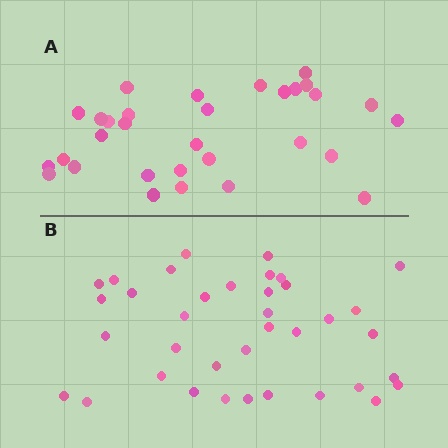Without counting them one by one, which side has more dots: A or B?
Region B (the bottom region) has more dots.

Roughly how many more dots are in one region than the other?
Region B has about 6 more dots than region A.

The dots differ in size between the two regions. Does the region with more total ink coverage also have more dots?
No. Region A has more total ink coverage because its dots are larger, but region B actually contains more individual dots. Total area can be misleading — the number of items is what matters here.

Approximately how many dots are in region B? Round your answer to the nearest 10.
About 40 dots. (The exact count is 37, which rounds to 40.)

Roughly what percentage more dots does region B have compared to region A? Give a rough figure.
About 20% more.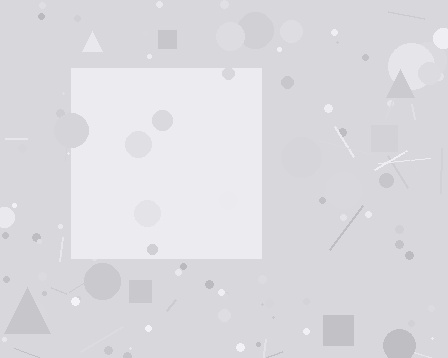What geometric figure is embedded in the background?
A square is embedded in the background.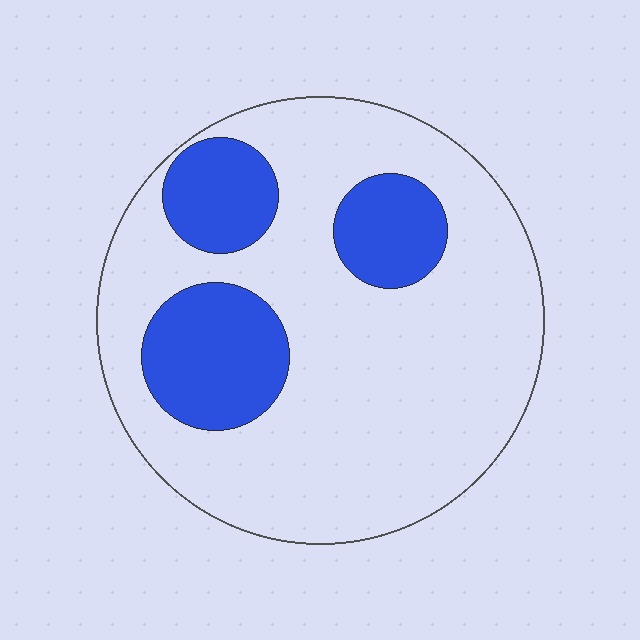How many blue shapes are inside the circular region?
3.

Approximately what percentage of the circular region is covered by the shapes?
Approximately 25%.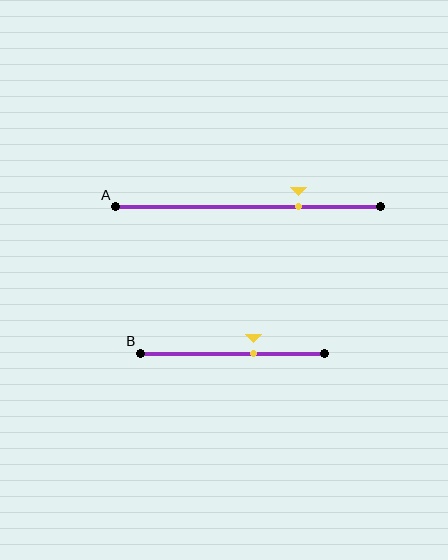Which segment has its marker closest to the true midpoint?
Segment B has its marker closest to the true midpoint.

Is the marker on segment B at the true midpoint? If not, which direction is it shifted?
No, the marker on segment B is shifted to the right by about 12% of the segment length.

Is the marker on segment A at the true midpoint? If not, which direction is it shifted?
No, the marker on segment A is shifted to the right by about 19% of the segment length.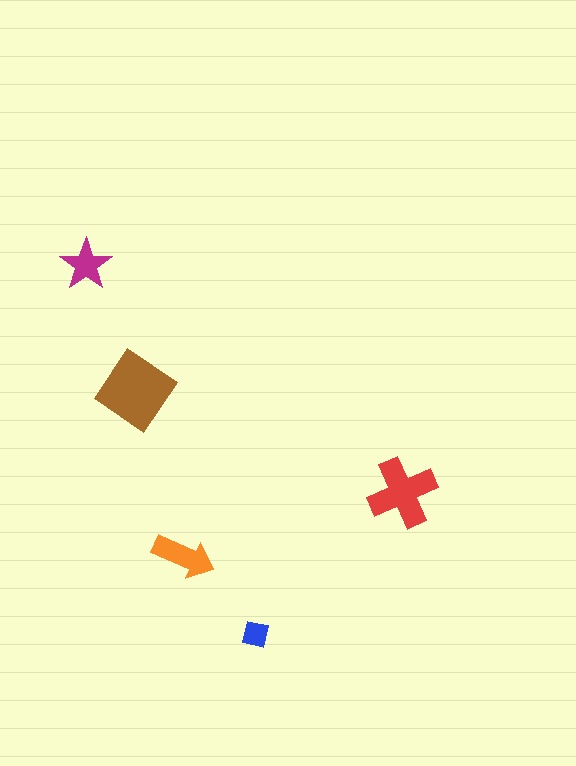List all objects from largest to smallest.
The brown diamond, the red cross, the orange arrow, the magenta star, the blue square.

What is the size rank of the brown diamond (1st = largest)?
1st.